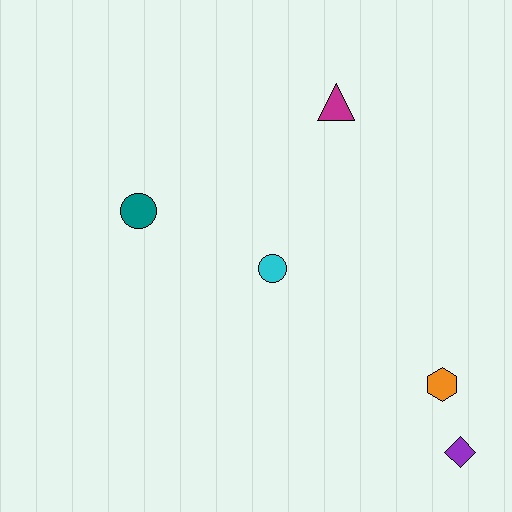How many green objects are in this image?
There are no green objects.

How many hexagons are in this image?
There is 1 hexagon.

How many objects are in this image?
There are 5 objects.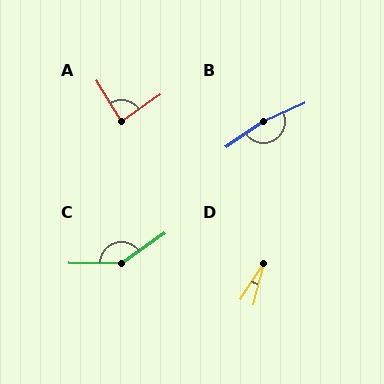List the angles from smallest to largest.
D (18°), A (86°), C (144°), B (170°).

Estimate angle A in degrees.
Approximately 86 degrees.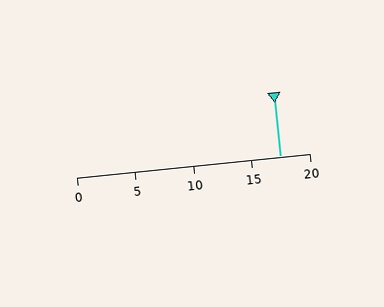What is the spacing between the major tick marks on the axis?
The major ticks are spaced 5 apart.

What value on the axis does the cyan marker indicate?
The marker indicates approximately 17.5.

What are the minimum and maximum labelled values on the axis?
The axis runs from 0 to 20.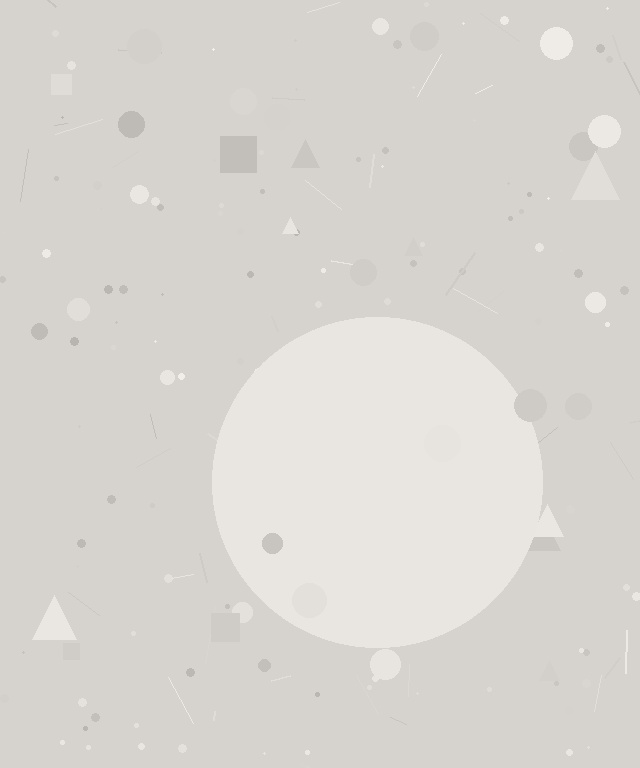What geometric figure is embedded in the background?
A circle is embedded in the background.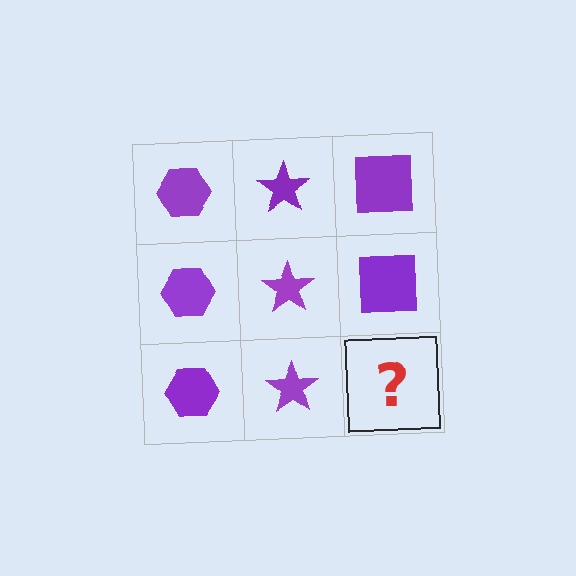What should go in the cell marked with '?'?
The missing cell should contain a purple square.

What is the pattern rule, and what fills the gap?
The rule is that each column has a consistent shape. The gap should be filled with a purple square.